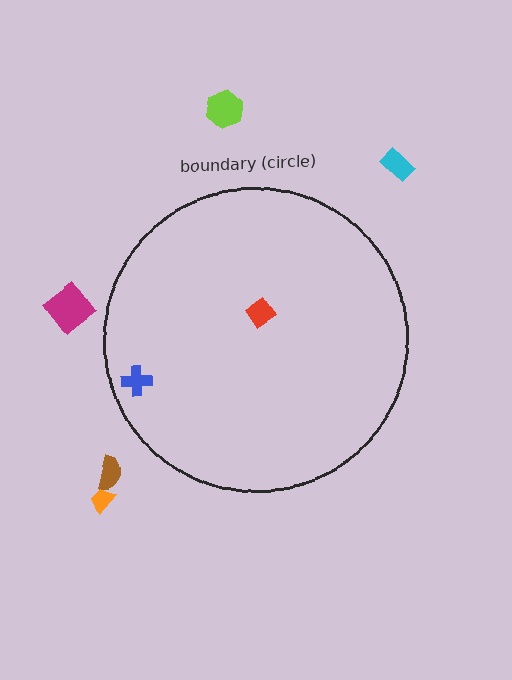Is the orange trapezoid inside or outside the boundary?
Outside.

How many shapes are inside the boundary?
2 inside, 5 outside.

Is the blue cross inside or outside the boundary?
Inside.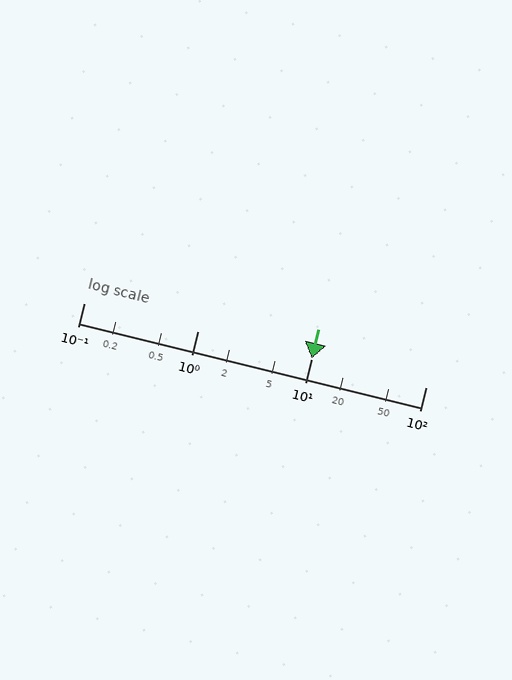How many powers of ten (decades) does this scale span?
The scale spans 3 decades, from 0.1 to 100.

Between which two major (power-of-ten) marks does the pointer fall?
The pointer is between 10 and 100.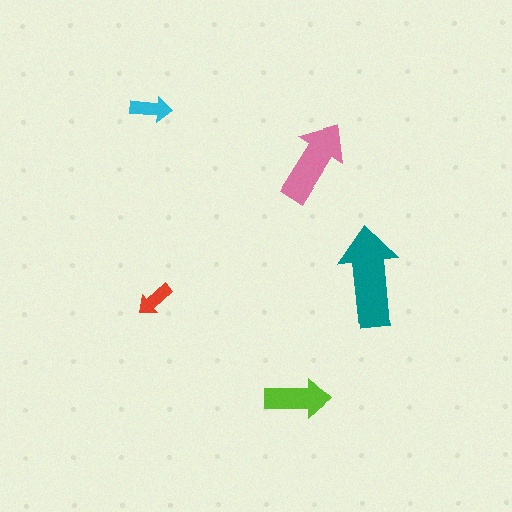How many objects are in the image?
There are 5 objects in the image.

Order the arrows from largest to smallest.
the teal one, the pink one, the lime one, the cyan one, the red one.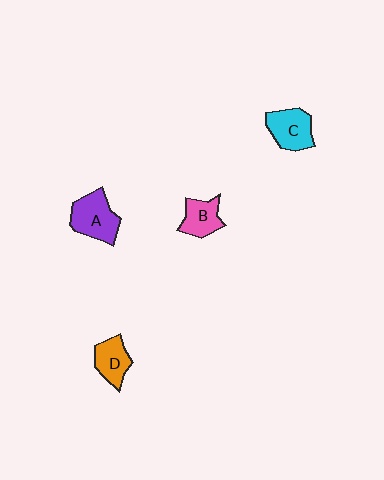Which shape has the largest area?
Shape A (purple).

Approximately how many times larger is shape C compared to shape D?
Approximately 1.2 times.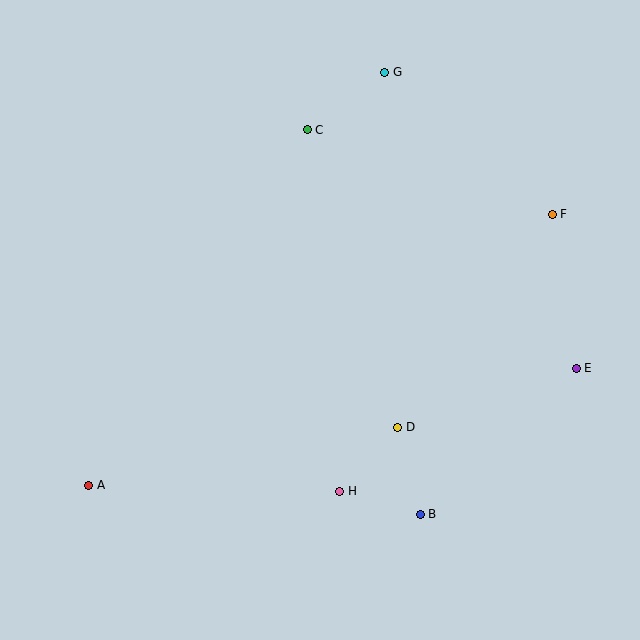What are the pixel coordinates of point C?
Point C is at (307, 130).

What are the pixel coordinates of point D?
Point D is at (398, 427).